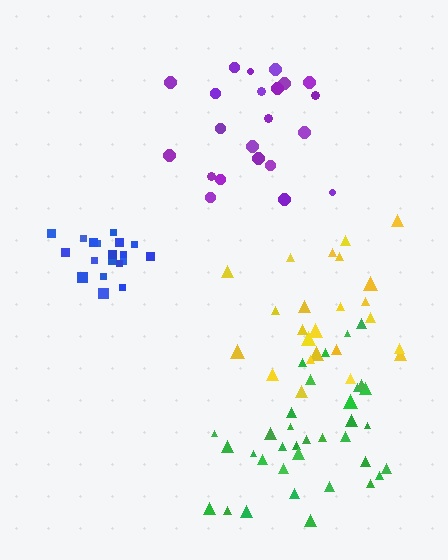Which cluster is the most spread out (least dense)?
Purple.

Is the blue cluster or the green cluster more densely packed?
Blue.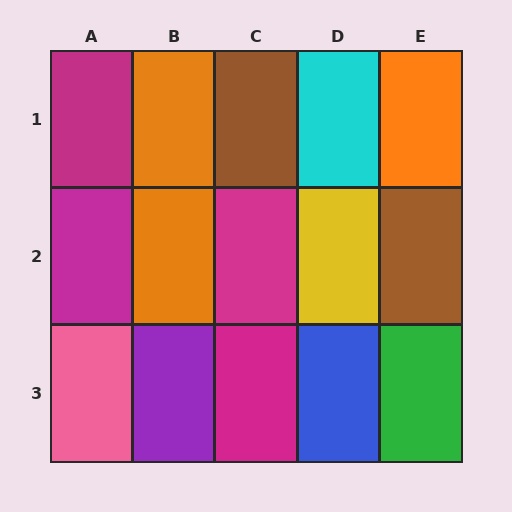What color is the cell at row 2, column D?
Yellow.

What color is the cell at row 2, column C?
Magenta.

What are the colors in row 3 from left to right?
Pink, purple, magenta, blue, green.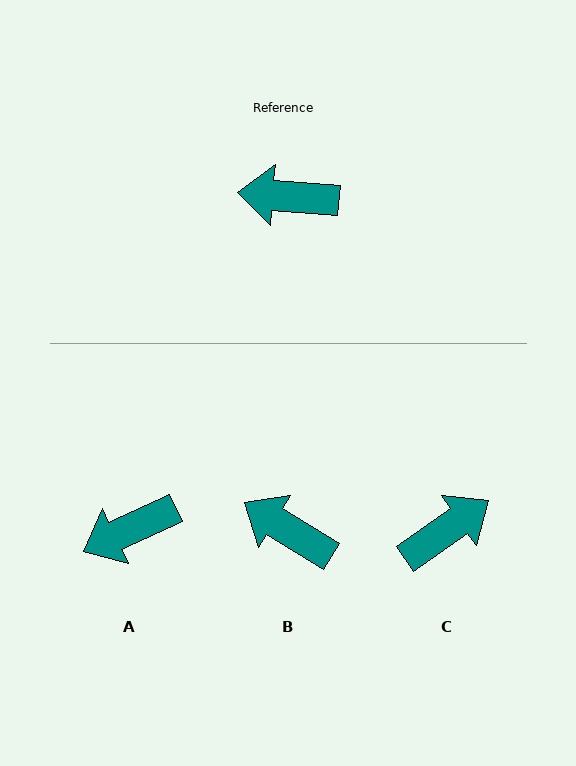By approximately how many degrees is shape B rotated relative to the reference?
Approximately 27 degrees clockwise.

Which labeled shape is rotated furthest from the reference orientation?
C, about 141 degrees away.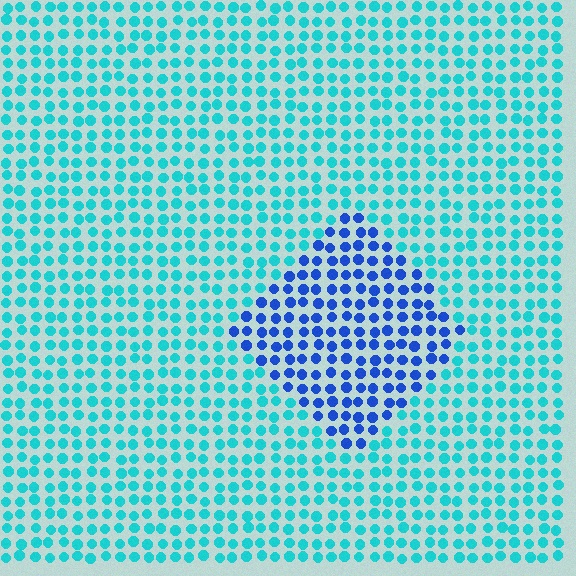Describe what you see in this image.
The image is filled with small cyan elements in a uniform arrangement. A diamond-shaped region is visible where the elements are tinted to a slightly different hue, forming a subtle color boundary.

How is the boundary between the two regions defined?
The boundary is defined purely by a slight shift in hue (about 44 degrees). Spacing, size, and orientation are identical on both sides.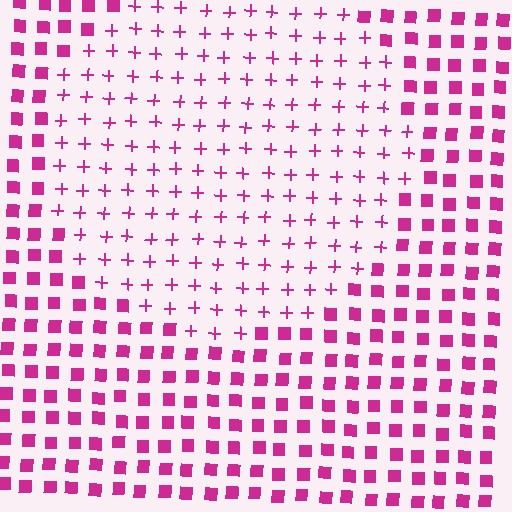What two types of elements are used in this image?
The image uses plus signs inside the circle region and squares outside it.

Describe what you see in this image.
The image is filled with small magenta elements arranged in a uniform grid. A circle-shaped region contains plus signs, while the surrounding area contains squares. The boundary is defined purely by the change in element shape.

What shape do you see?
I see a circle.